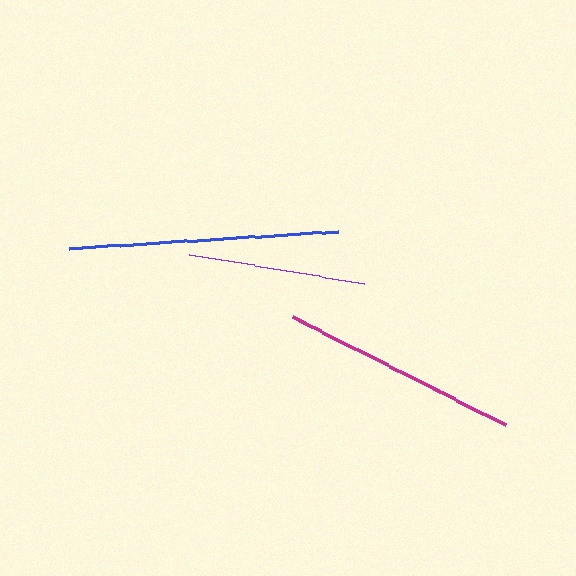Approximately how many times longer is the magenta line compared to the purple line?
The magenta line is approximately 1.4 times the length of the purple line.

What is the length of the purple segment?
The purple segment is approximately 177 pixels long.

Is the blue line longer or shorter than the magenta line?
The blue line is longer than the magenta line.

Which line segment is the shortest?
The purple line is the shortest at approximately 177 pixels.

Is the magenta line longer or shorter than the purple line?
The magenta line is longer than the purple line.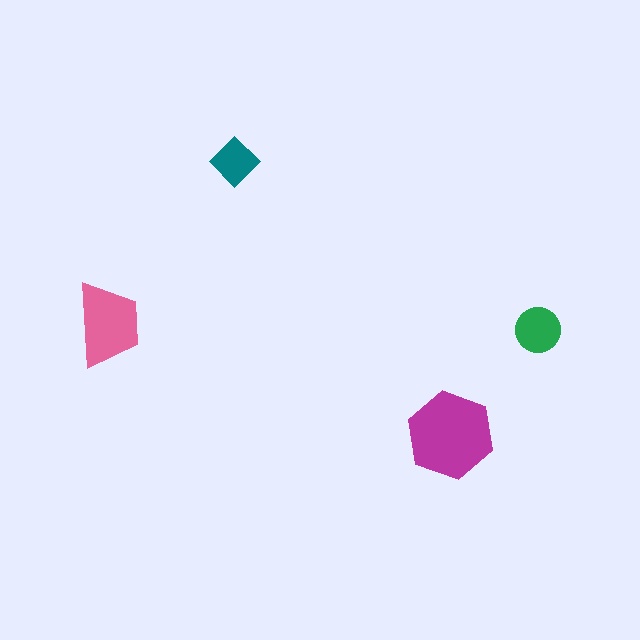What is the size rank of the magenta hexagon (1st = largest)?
1st.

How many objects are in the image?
There are 4 objects in the image.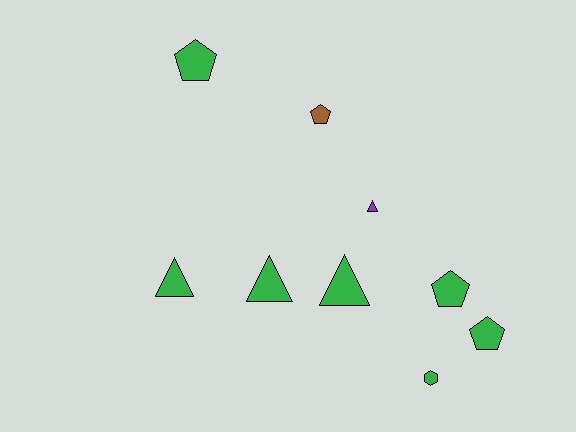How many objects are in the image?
There are 9 objects.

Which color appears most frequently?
Green, with 7 objects.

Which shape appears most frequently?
Triangle, with 4 objects.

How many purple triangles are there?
There is 1 purple triangle.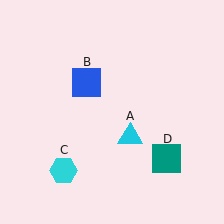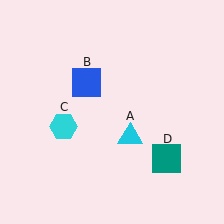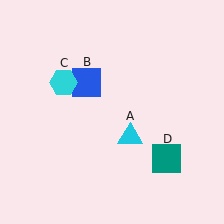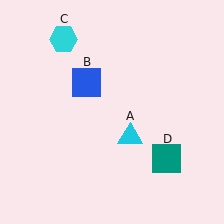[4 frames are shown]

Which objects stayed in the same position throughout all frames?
Cyan triangle (object A) and blue square (object B) and teal square (object D) remained stationary.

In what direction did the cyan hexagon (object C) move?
The cyan hexagon (object C) moved up.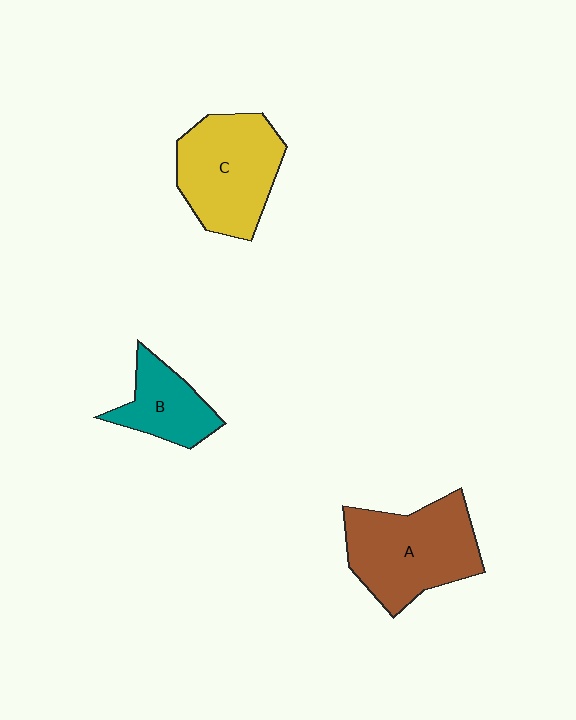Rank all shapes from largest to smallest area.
From largest to smallest: A (brown), C (yellow), B (teal).